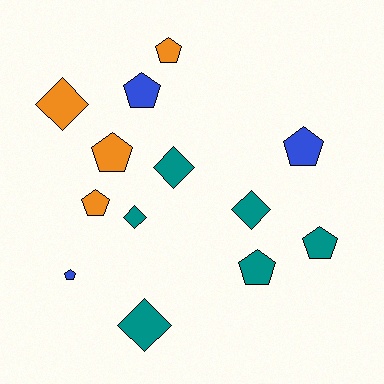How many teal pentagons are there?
There are 2 teal pentagons.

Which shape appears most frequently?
Pentagon, with 8 objects.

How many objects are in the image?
There are 13 objects.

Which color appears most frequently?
Teal, with 6 objects.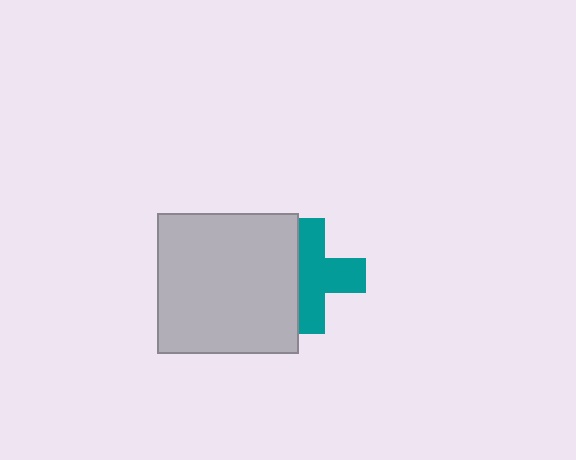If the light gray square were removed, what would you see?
You would see the complete teal cross.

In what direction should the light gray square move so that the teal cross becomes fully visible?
The light gray square should move left. That is the shortest direction to clear the overlap and leave the teal cross fully visible.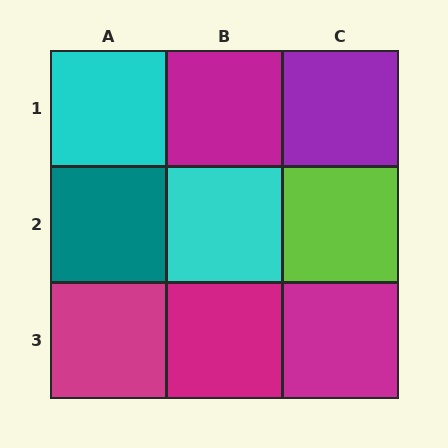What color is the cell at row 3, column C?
Magenta.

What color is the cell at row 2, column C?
Lime.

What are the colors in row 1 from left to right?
Cyan, magenta, purple.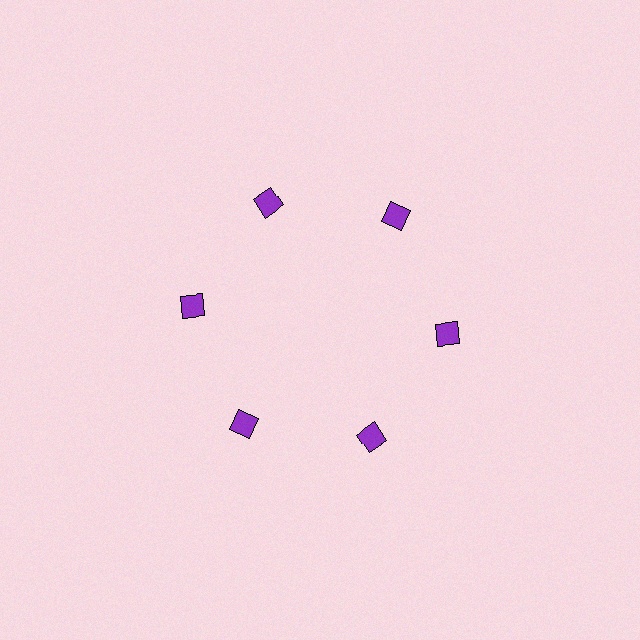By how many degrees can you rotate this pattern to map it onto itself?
The pattern maps onto itself every 60 degrees of rotation.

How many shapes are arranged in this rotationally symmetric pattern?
There are 6 shapes, arranged in 6 groups of 1.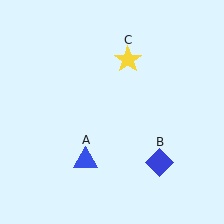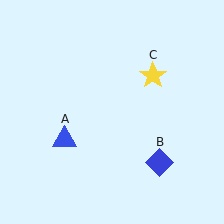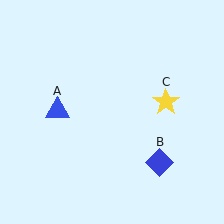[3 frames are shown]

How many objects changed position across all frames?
2 objects changed position: blue triangle (object A), yellow star (object C).